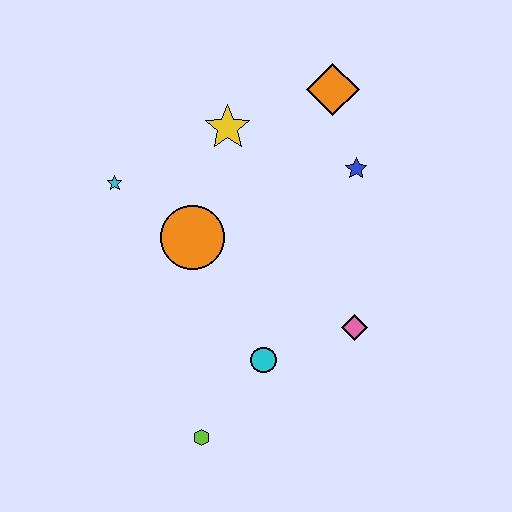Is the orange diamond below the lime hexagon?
No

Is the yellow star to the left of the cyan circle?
Yes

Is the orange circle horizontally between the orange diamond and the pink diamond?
No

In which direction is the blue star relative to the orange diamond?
The blue star is below the orange diamond.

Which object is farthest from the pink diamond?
The cyan star is farthest from the pink diamond.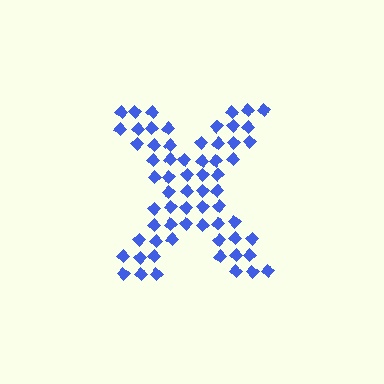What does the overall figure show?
The overall figure shows the letter X.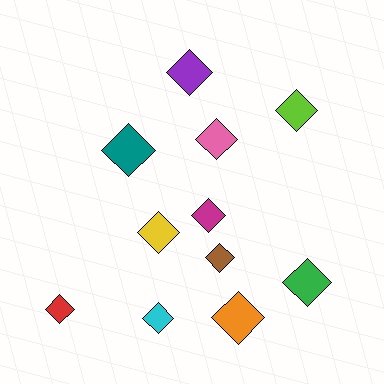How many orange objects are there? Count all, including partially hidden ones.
There is 1 orange object.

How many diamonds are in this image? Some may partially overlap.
There are 11 diamonds.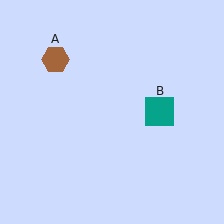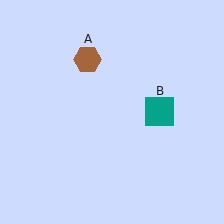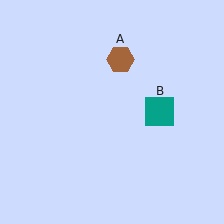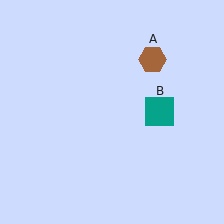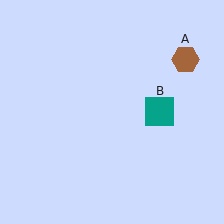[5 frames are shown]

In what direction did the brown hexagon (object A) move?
The brown hexagon (object A) moved right.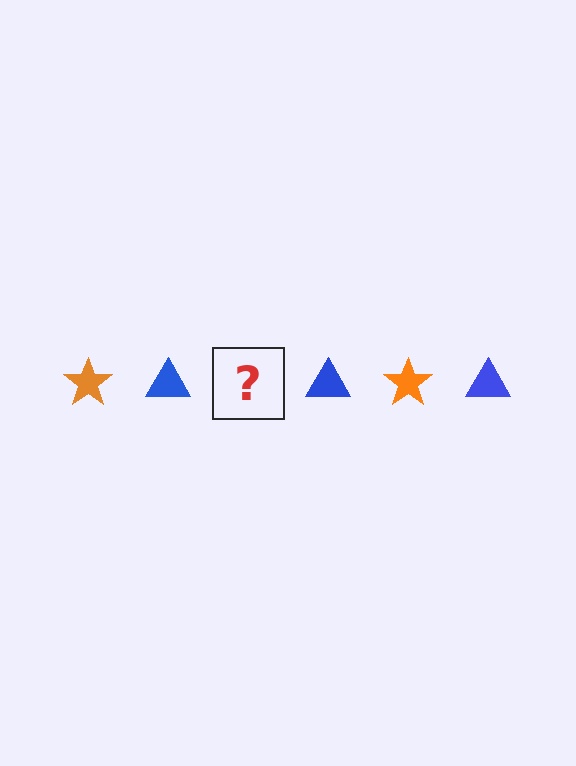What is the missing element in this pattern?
The missing element is an orange star.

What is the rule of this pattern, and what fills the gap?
The rule is that the pattern alternates between orange star and blue triangle. The gap should be filled with an orange star.